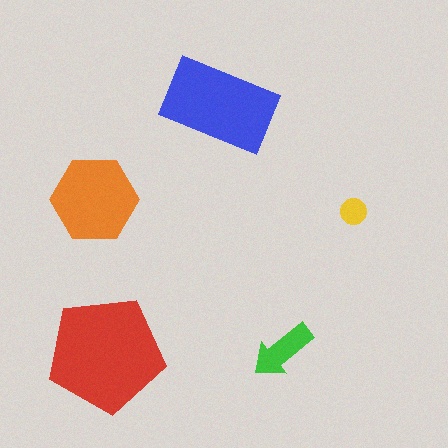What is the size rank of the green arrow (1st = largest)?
4th.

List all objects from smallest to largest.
The yellow circle, the green arrow, the orange hexagon, the blue rectangle, the red pentagon.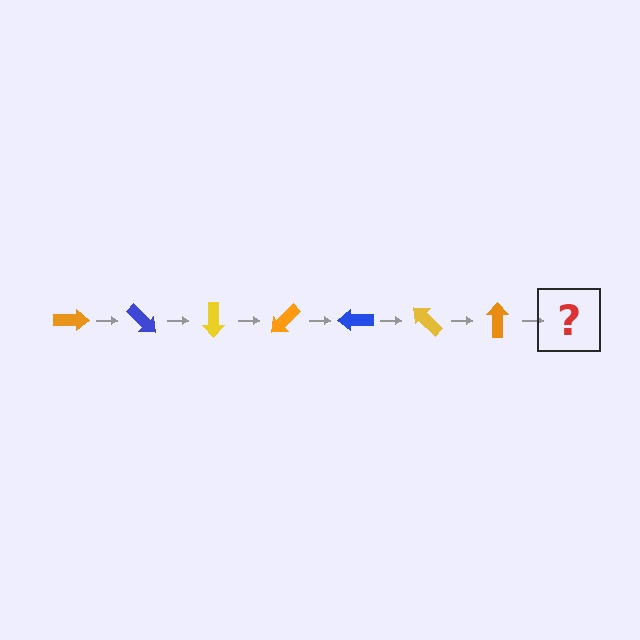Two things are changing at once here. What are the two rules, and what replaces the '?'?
The two rules are that it rotates 45 degrees each step and the color cycles through orange, blue, and yellow. The '?' should be a blue arrow, rotated 315 degrees from the start.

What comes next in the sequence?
The next element should be a blue arrow, rotated 315 degrees from the start.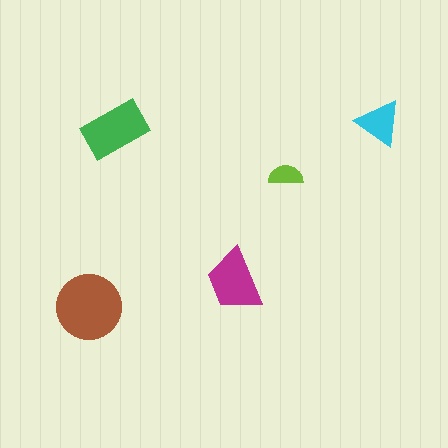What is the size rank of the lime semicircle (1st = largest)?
5th.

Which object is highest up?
The cyan triangle is topmost.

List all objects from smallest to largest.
The lime semicircle, the cyan triangle, the magenta trapezoid, the green rectangle, the brown circle.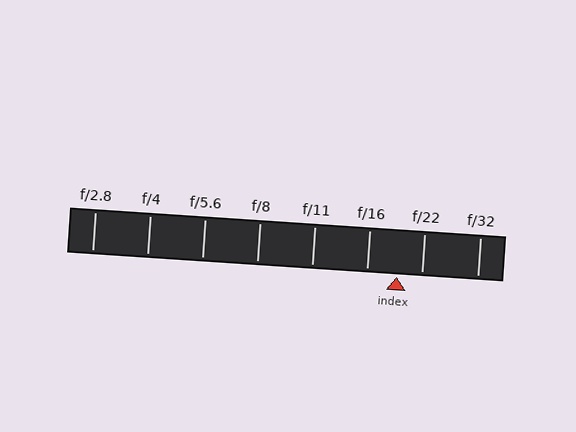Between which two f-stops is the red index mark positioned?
The index mark is between f/16 and f/22.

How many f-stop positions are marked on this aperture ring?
There are 8 f-stop positions marked.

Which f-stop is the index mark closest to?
The index mark is closest to f/22.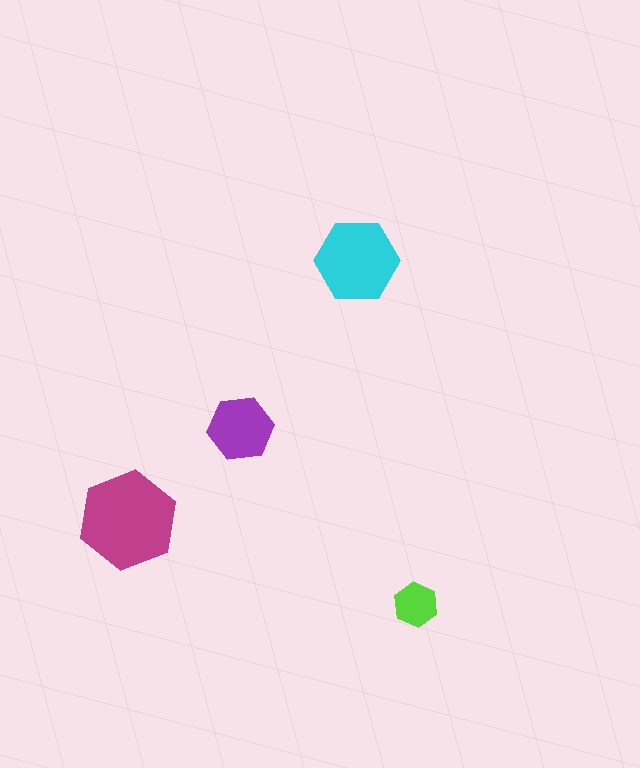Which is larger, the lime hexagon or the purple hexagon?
The purple one.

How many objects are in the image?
There are 4 objects in the image.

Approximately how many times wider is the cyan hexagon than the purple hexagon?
About 1.5 times wider.